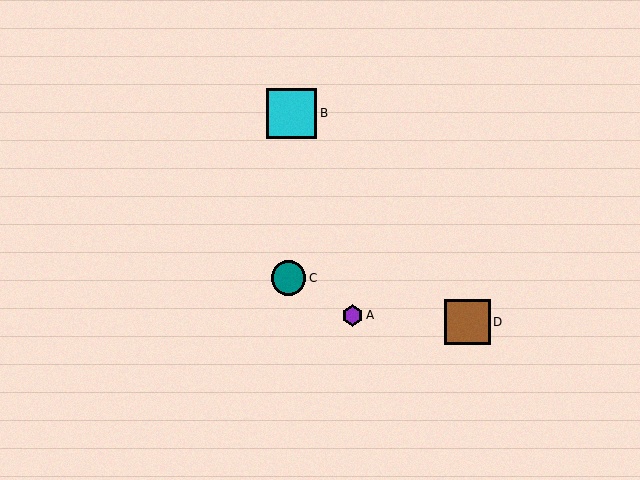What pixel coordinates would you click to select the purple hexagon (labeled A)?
Click at (352, 315) to select the purple hexagon A.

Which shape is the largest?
The cyan square (labeled B) is the largest.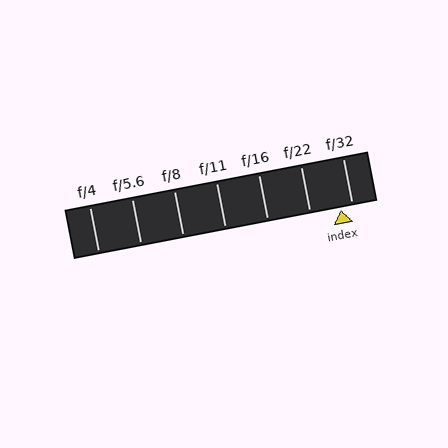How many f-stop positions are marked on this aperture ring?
There are 7 f-stop positions marked.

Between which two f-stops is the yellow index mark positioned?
The index mark is between f/22 and f/32.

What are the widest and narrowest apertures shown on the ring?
The widest aperture shown is f/4 and the narrowest is f/32.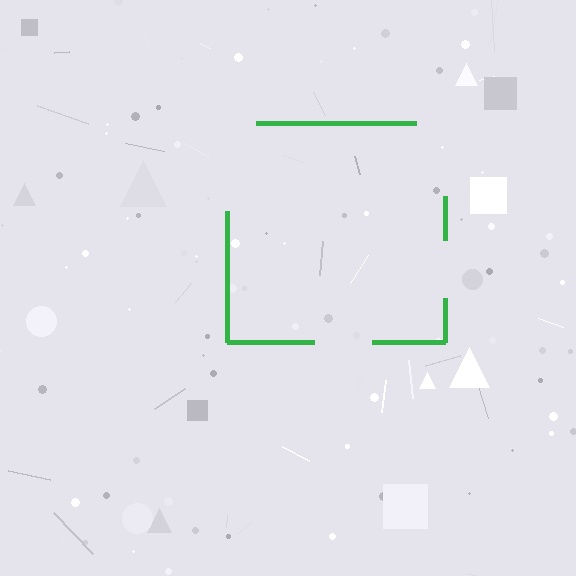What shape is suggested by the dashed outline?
The dashed outline suggests a square.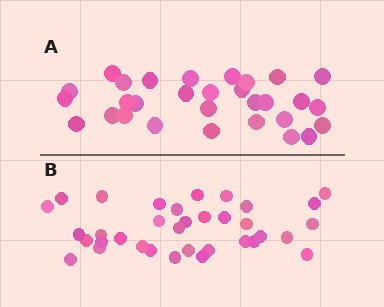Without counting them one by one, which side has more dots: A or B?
Region B (the bottom region) has more dots.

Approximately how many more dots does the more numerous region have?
Region B has about 5 more dots than region A.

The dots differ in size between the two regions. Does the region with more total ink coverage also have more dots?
No. Region A has more total ink coverage because its dots are larger, but region B actually contains more individual dots. Total area can be misleading — the number of items is what matters here.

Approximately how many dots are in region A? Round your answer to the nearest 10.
About 30 dots.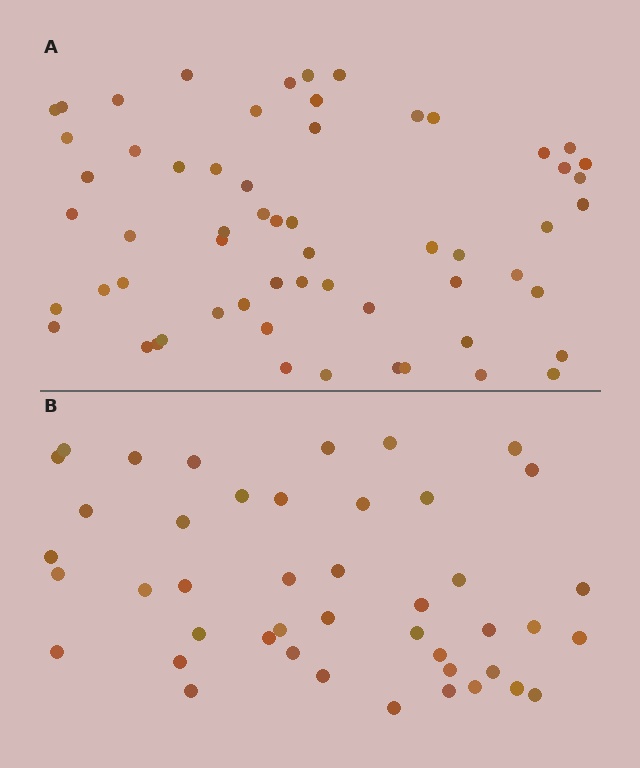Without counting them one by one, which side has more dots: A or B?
Region A (the top region) has more dots.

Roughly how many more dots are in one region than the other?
Region A has approximately 15 more dots than region B.